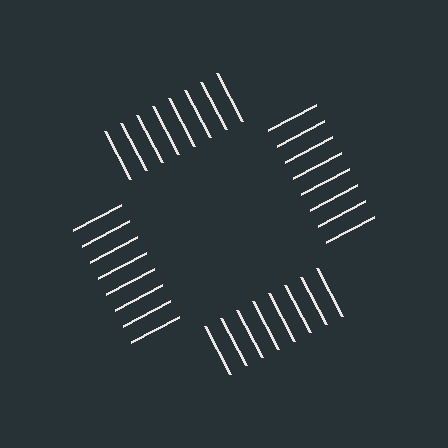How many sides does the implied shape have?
4 sides — the line-ends trace a square.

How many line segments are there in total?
32 — 8 along each of the 4 edges.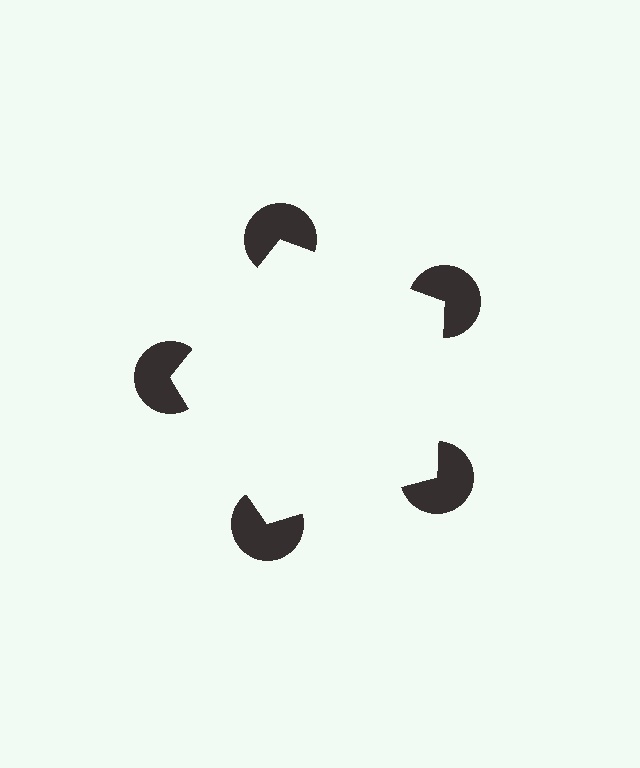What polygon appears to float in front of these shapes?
An illusory pentagon — its edges are inferred from the aligned wedge cuts in the pac-man discs, not physically drawn.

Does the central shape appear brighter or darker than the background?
It typically appears slightly brighter than the background, even though no actual brightness change is drawn.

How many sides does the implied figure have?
5 sides.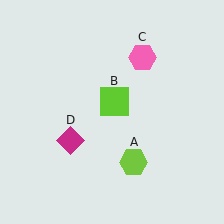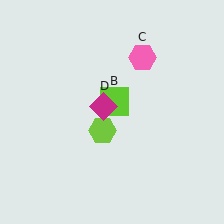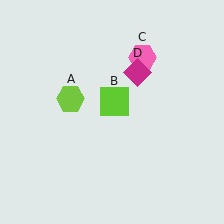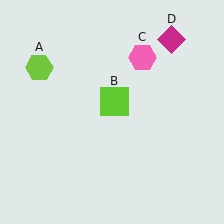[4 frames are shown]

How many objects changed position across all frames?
2 objects changed position: lime hexagon (object A), magenta diamond (object D).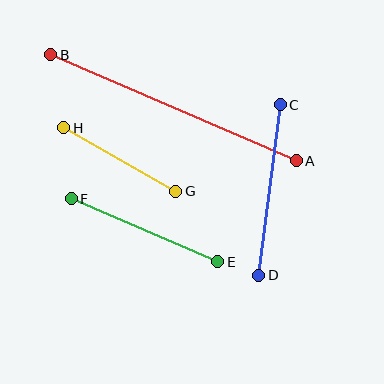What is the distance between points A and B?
The distance is approximately 267 pixels.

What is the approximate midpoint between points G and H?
The midpoint is at approximately (120, 159) pixels.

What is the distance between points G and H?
The distance is approximately 129 pixels.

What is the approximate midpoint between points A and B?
The midpoint is at approximately (173, 108) pixels.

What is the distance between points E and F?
The distance is approximately 160 pixels.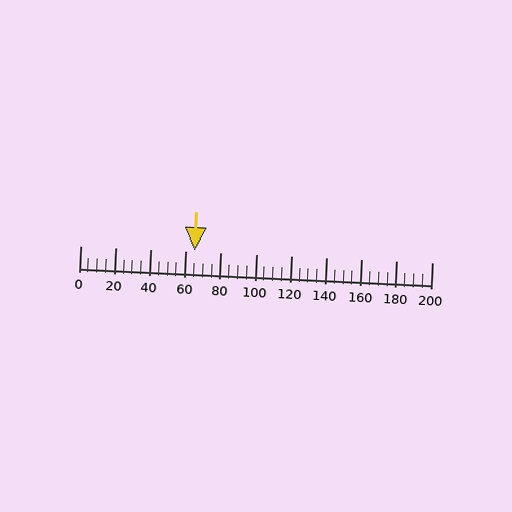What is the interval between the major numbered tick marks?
The major tick marks are spaced 20 units apart.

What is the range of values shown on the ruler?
The ruler shows values from 0 to 200.